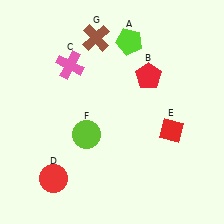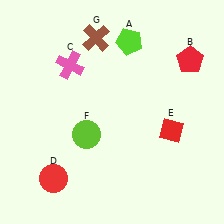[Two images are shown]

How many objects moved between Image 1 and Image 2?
1 object moved between the two images.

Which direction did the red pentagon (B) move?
The red pentagon (B) moved right.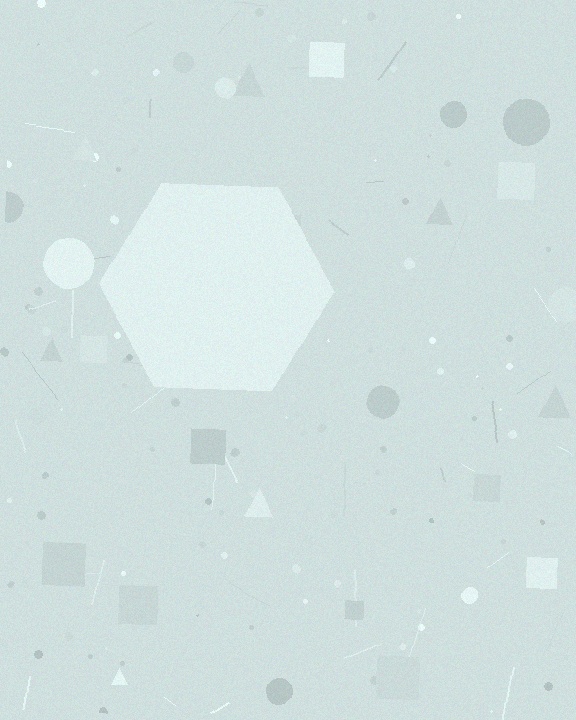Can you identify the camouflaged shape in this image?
The camouflaged shape is a hexagon.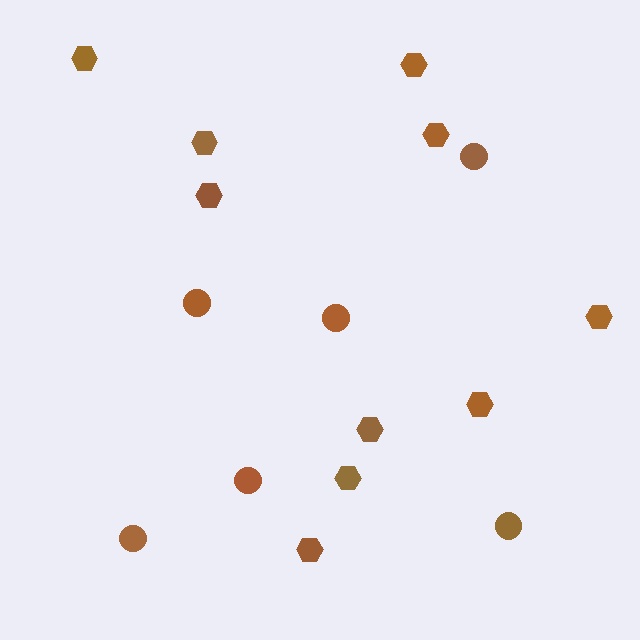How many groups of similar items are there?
There are 2 groups: one group of circles (6) and one group of hexagons (10).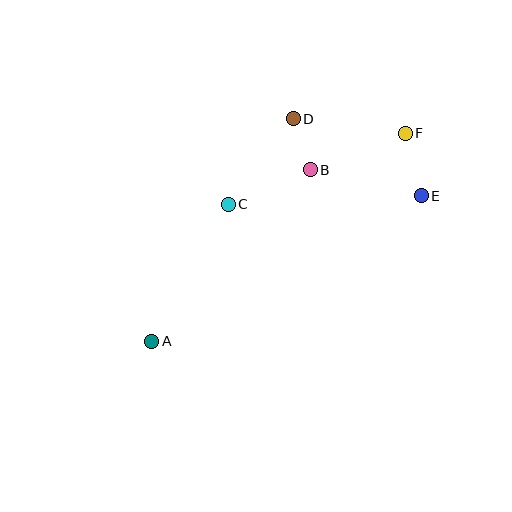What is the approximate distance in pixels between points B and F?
The distance between B and F is approximately 102 pixels.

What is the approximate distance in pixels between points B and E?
The distance between B and E is approximately 114 pixels.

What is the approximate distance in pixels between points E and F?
The distance between E and F is approximately 64 pixels.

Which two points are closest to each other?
Points B and D are closest to each other.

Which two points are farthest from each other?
Points A and F are farthest from each other.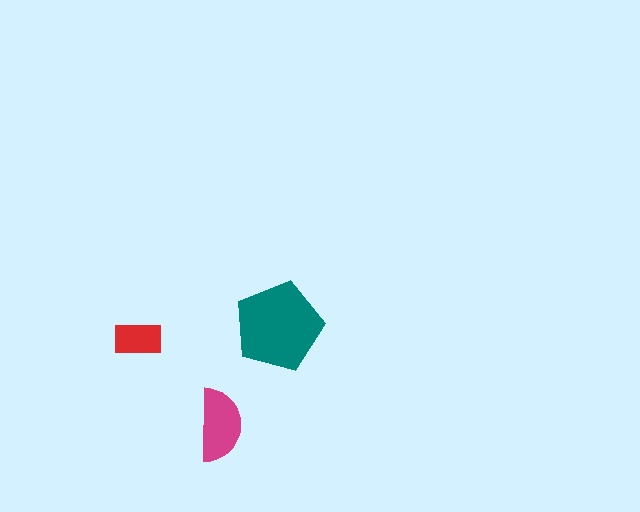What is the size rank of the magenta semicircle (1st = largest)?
2nd.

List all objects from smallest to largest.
The red rectangle, the magenta semicircle, the teal pentagon.